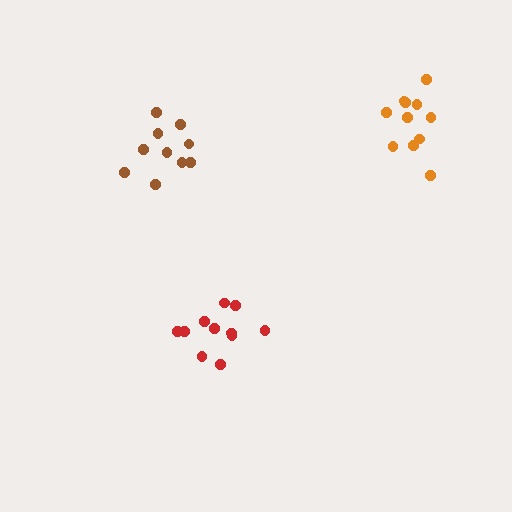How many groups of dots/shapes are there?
There are 3 groups.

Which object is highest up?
The orange cluster is topmost.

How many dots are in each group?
Group 1: 11 dots, Group 2: 11 dots, Group 3: 10 dots (32 total).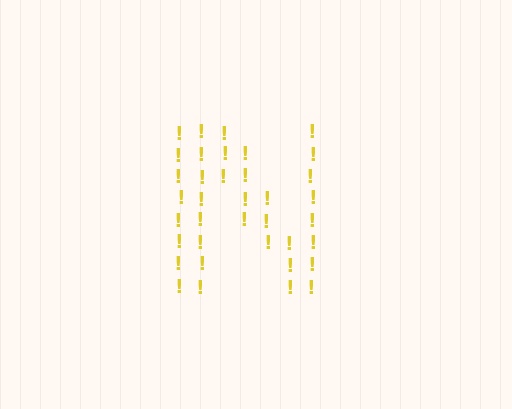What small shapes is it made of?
It is made of small exclamation marks.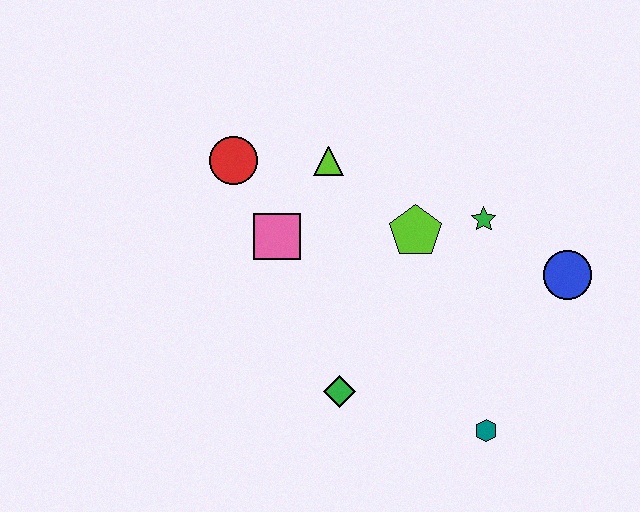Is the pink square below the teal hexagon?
No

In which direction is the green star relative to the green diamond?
The green star is above the green diamond.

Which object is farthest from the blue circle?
The red circle is farthest from the blue circle.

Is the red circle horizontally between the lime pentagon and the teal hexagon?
No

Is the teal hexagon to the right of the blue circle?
No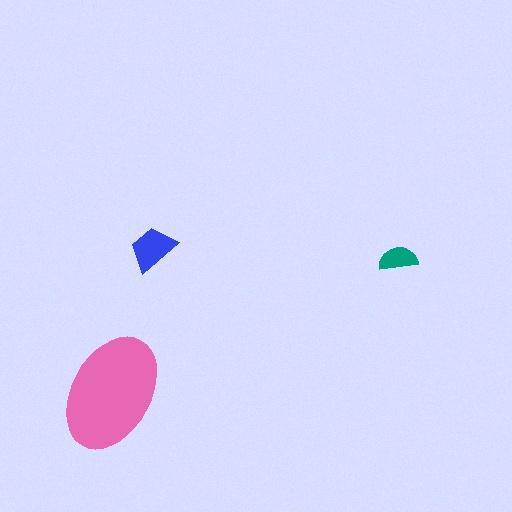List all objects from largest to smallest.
The pink ellipse, the blue trapezoid, the teal semicircle.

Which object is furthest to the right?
The teal semicircle is rightmost.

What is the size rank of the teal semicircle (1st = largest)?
3rd.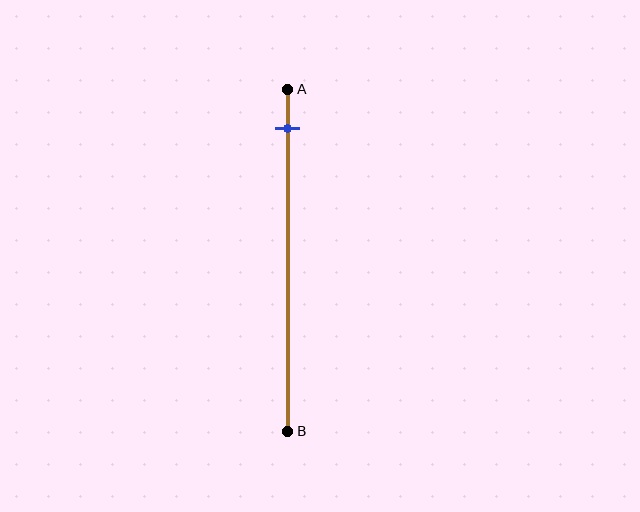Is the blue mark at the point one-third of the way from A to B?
No, the mark is at about 10% from A, not at the 33% one-third point.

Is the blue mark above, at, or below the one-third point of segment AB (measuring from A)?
The blue mark is above the one-third point of segment AB.